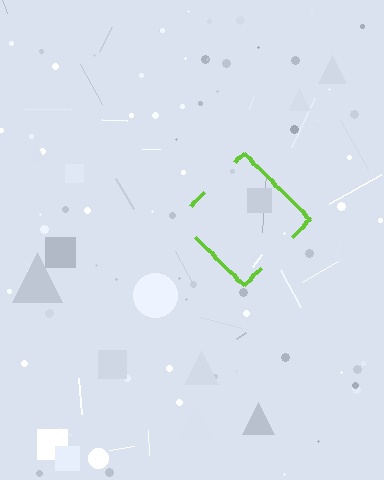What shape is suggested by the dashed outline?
The dashed outline suggests a diamond.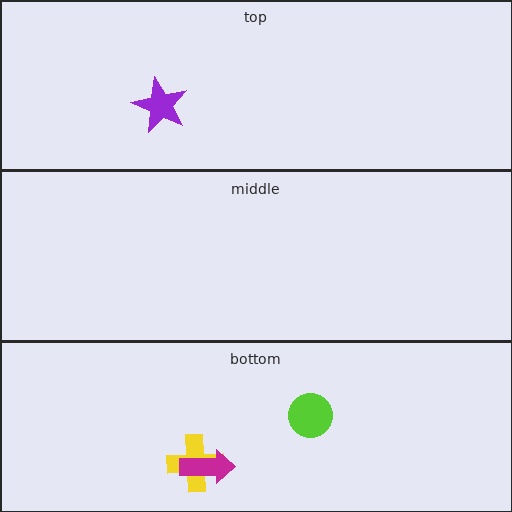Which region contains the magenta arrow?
The bottom region.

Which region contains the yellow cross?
The bottom region.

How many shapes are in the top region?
1.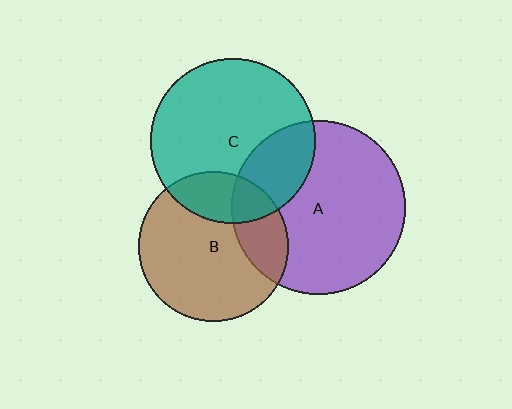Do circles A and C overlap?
Yes.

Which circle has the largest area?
Circle A (purple).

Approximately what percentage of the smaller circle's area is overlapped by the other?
Approximately 25%.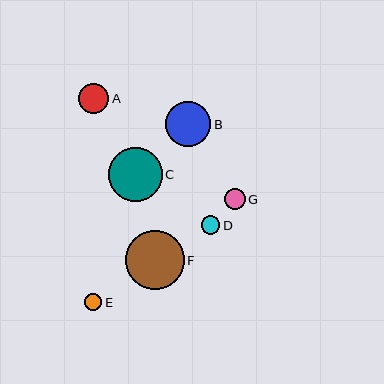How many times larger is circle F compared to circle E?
Circle F is approximately 3.4 times the size of circle E.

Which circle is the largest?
Circle F is the largest with a size of approximately 58 pixels.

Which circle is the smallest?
Circle E is the smallest with a size of approximately 17 pixels.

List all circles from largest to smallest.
From largest to smallest: F, C, B, A, G, D, E.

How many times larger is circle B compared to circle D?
Circle B is approximately 2.4 times the size of circle D.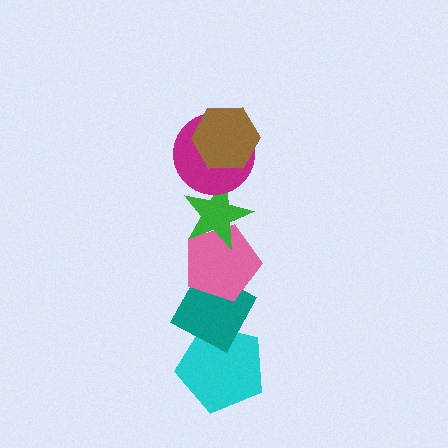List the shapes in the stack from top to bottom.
From top to bottom: the brown hexagon, the magenta circle, the green star, the pink pentagon, the teal diamond, the cyan pentagon.